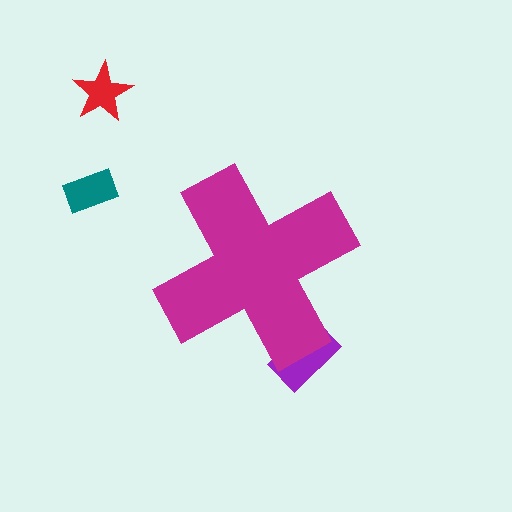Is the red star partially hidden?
No, the red star is fully visible.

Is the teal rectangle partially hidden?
No, the teal rectangle is fully visible.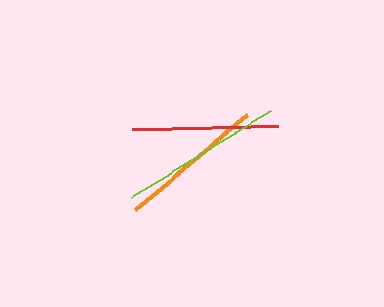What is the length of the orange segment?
The orange segment is approximately 147 pixels long.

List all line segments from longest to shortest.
From longest to shortest: lime, orange, red.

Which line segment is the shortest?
The red line is the shortest at approximately 146 pixels.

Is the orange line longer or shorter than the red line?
The orange line is longer than the red line.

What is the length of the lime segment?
The lime segment is approximately 163 pixels long.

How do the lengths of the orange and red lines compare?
The orange and red lines are approximately the same length.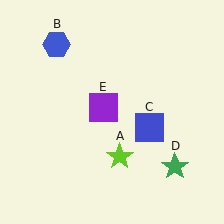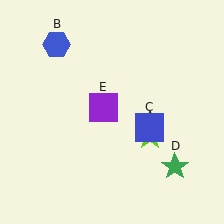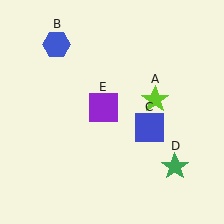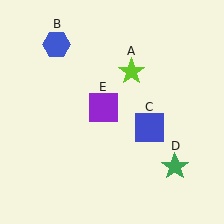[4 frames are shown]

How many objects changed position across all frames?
1 object changed position: lime star (object A).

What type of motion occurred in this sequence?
The lime star (object A) rotated counterclockwise around the center of the scene.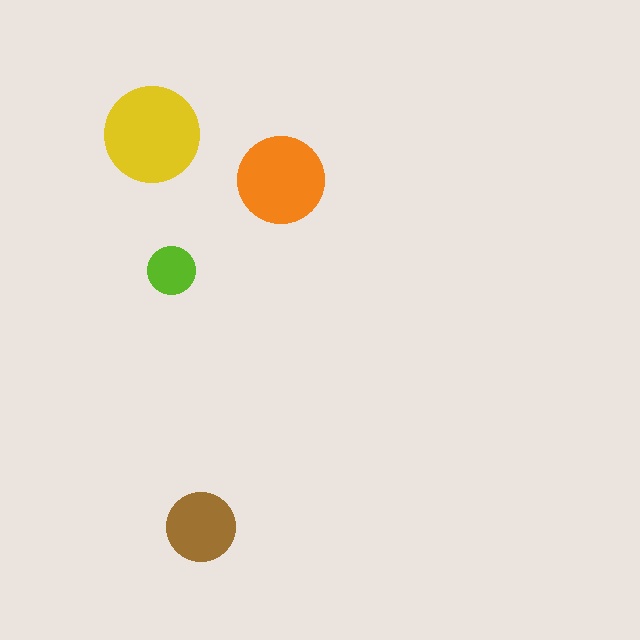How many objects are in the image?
There are 4 objects in the image.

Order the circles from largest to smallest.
the yellow one, the orange one, the brown one, the lime one.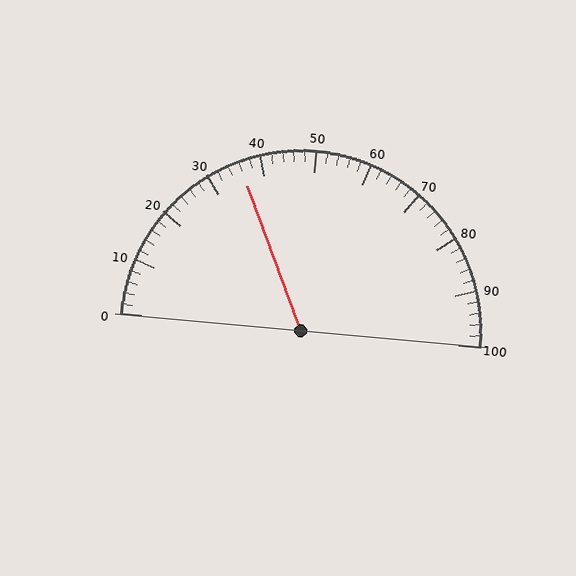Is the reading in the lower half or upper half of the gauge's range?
The reading is in the lower half of the range (0 to 100).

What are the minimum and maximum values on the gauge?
The gauge ranges from 0 to 100.